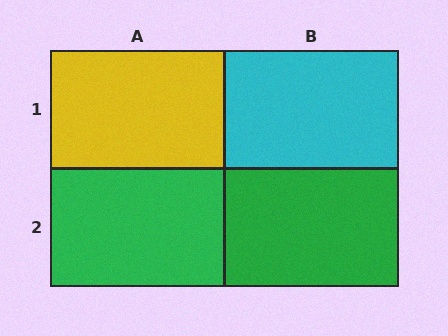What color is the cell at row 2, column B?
Green.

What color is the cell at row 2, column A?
Green.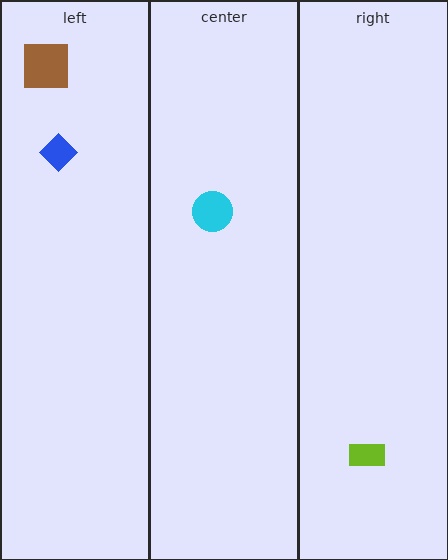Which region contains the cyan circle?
The center region.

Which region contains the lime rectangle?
The right region.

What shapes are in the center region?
The cyan circle.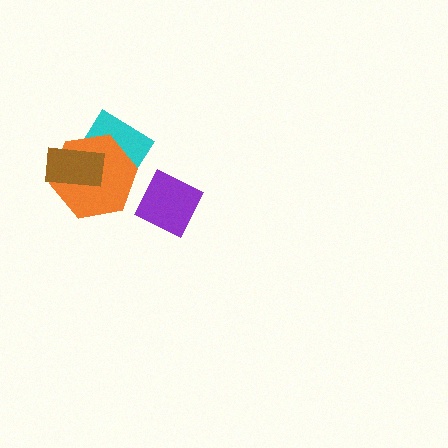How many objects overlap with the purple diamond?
0 objects overlap with the purple diamond.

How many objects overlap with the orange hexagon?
2 objects overlap with the orange hexagon.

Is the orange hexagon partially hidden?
Yes, it is partially covered by another shape.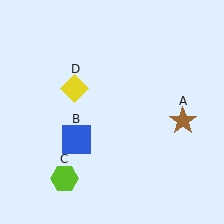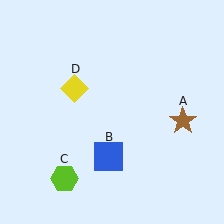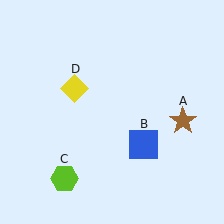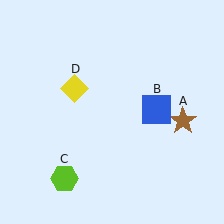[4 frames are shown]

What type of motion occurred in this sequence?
The blue square (object B) rotated counterclockwise around the center of the scene.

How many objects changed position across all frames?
1 object changed position: blue square (object B).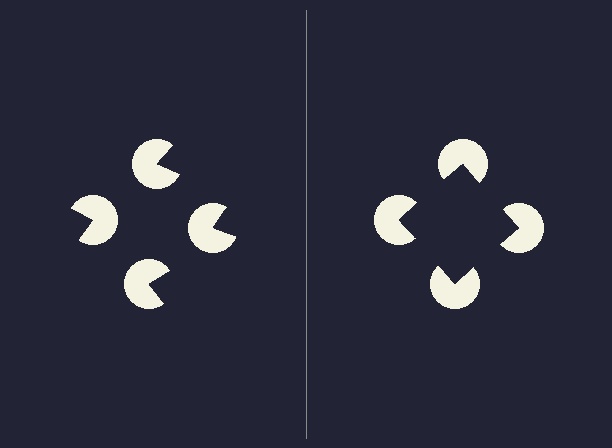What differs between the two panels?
The pac-man discs are positioned identically on both sides; only the wedge orientations differ. On the right they align to a square; on the left they are misaligned.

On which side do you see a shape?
An illusory square appears on the right side. On the left side the wedge cuts are rotated, so no coherent shape forms.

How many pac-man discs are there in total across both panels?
8 — 4 on each side.